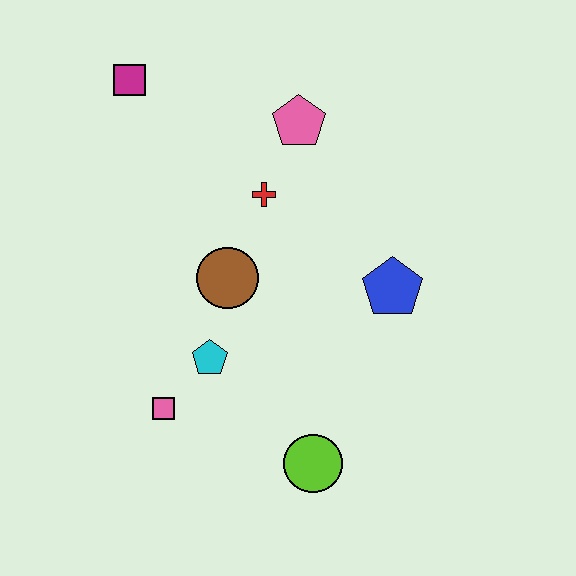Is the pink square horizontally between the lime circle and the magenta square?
Yes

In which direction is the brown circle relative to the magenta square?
The brown circle is below the magenta square.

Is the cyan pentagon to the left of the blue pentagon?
Yes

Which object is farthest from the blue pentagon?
The magenta square is farthest from the blue pentagon.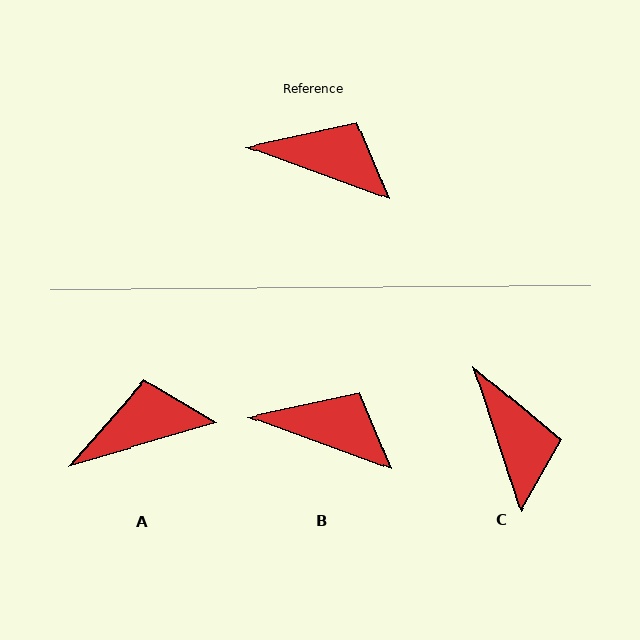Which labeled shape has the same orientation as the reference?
B.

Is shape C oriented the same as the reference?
No, it is off by about 52 degrees.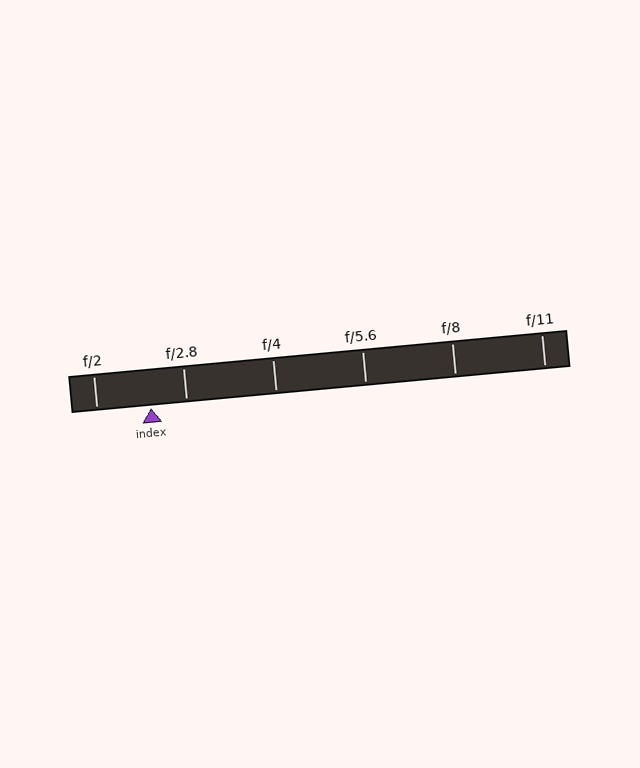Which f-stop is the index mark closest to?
The index mark is closest to f/2.8.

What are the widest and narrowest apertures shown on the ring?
The widest aperture shown is f/2 and the narrowest is f/11.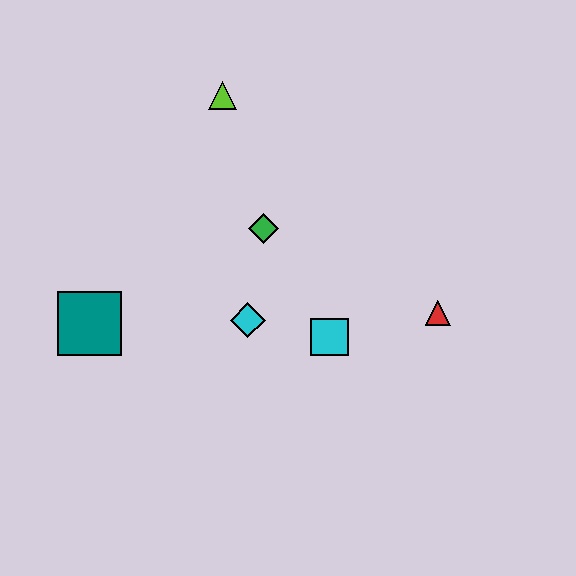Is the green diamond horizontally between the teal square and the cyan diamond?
No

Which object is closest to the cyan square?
The cyan diamond is closest to the cyan square.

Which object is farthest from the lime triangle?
The red triangle is farthest from the lime triangle.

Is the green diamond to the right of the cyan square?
No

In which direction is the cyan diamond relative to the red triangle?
The cyan diamond is to the left of the red triangle.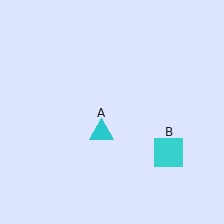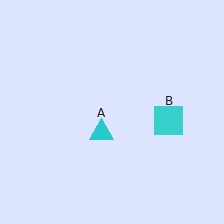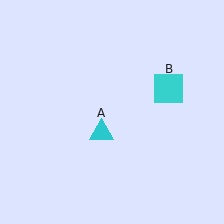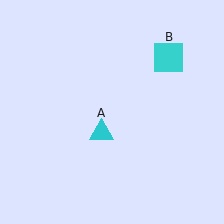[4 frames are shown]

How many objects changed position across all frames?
1 object changed position: cyan square (object B).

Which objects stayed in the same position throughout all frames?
Cyan triangle (object A) remained stationary.